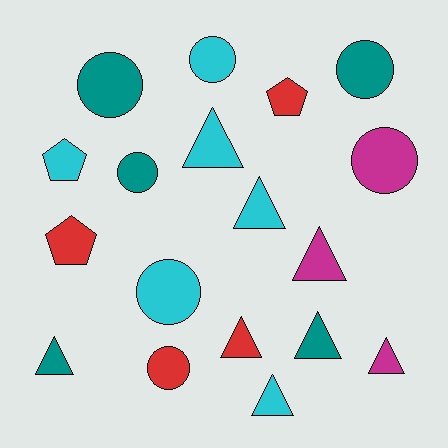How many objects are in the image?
There are 18 objects.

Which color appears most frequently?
Cyan, with 6 objects.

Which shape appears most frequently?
Triangle, with 8 objects.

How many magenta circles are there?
There is 1 magenta circle.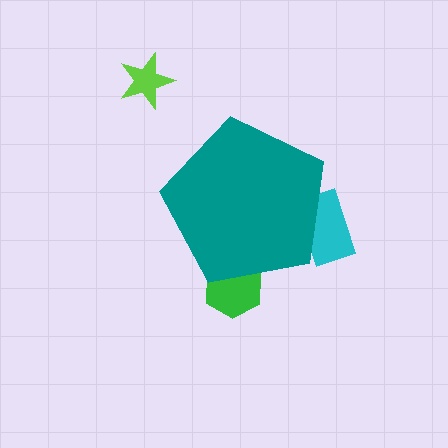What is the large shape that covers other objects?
A teal pentagon.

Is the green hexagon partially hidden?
Yes, the green hexagon is partially hidden behind the teal pentagon.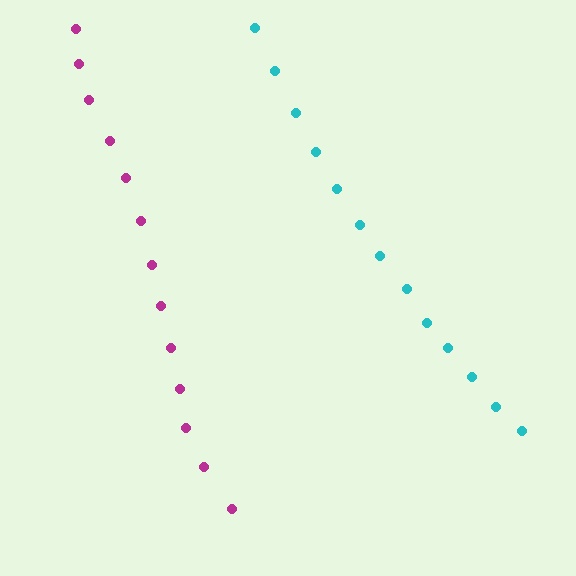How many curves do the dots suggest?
There are 2 distinct paths.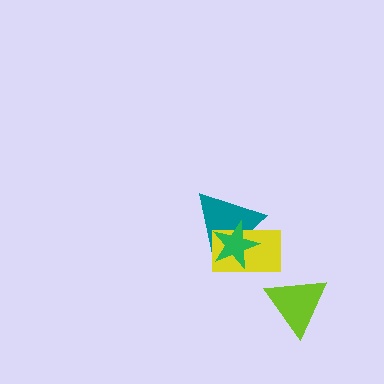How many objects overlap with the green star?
2 objects overlap with the green star.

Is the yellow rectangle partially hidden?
Yes, it is partially covered by another shape.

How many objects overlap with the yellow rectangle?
2 objects overlap with the yellow rectangle.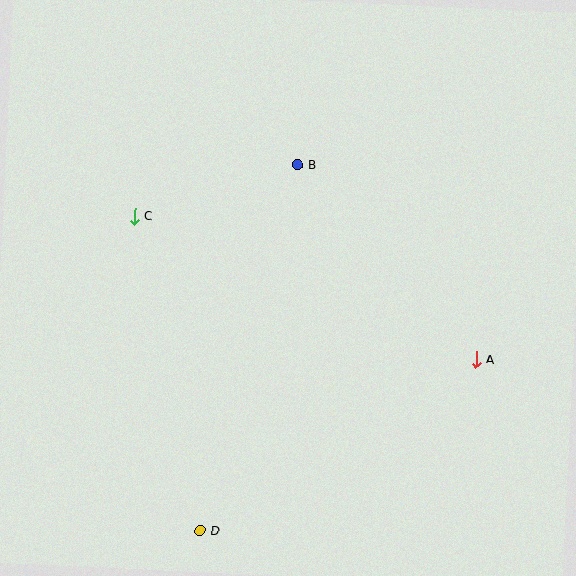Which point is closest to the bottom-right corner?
Point A is closest to the bottom-right corner.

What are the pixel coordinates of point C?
Point C is at (134, 216).